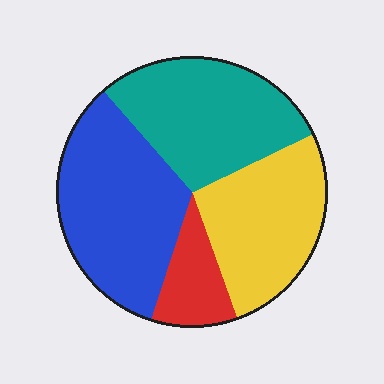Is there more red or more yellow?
Yellow.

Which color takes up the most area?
Blue, at roughly 35%.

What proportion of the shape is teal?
Teal covers roughly 30% of the shape.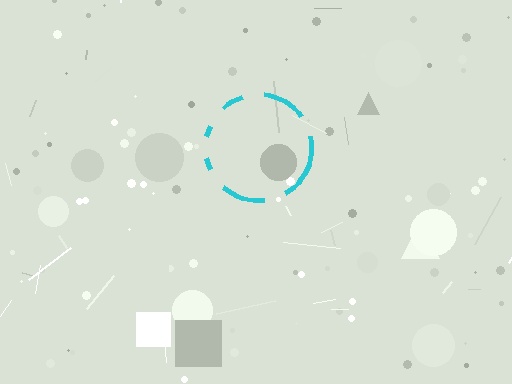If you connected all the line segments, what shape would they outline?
They would outline a circle.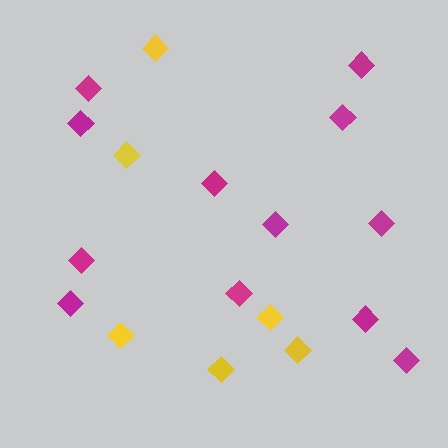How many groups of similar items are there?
There are 2 groups: one group of magenta diamonds (12) and one group of yellow diamonds (6).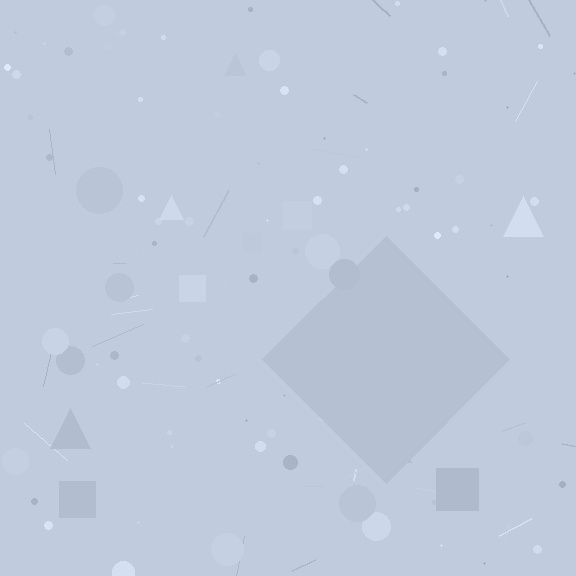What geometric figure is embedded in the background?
A diamond is embedded in the background.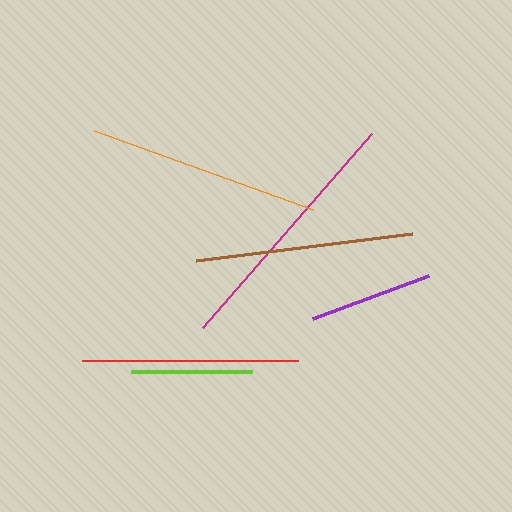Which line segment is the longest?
The magenta line is the longest at approximately 257 pixels.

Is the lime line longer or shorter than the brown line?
The brown line is longer than the lime line.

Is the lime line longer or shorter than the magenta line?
The magenta line is longer than the lime line.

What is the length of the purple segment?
The purple segment is approximately 124 pixels long.